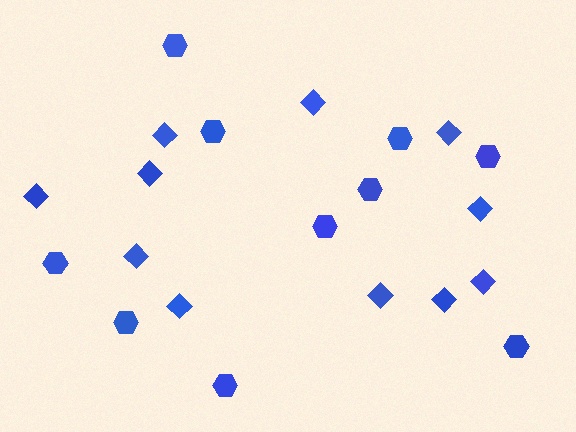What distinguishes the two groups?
There are 2 groups: one group of hexagons (10) and one group of diamonds (11).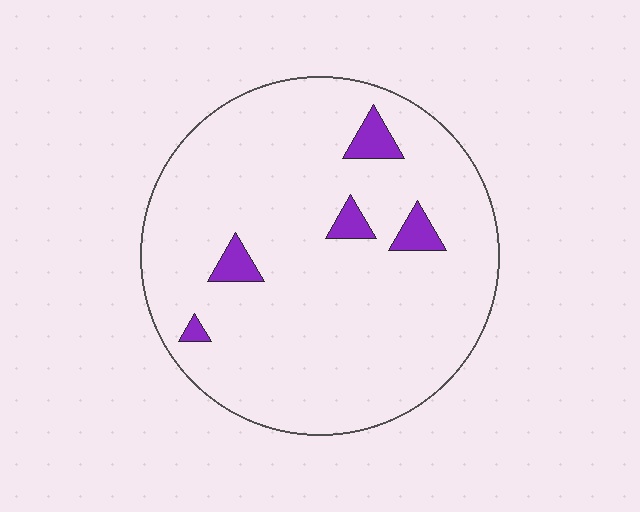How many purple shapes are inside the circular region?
5.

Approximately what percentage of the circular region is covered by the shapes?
Approximately 5%.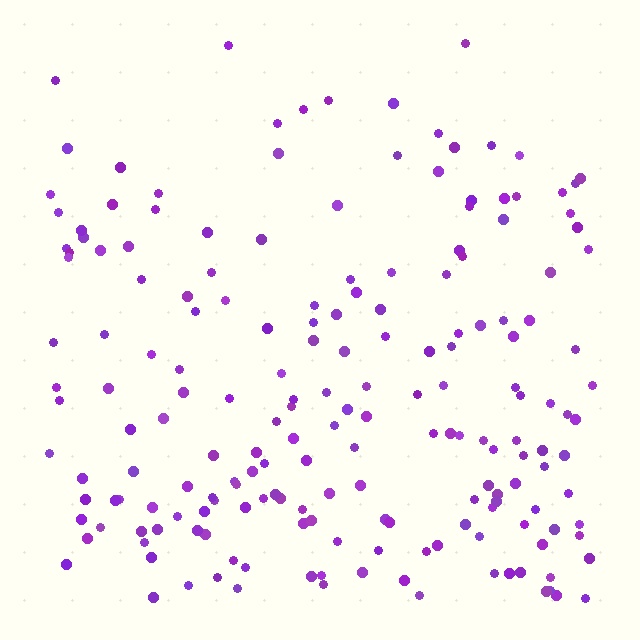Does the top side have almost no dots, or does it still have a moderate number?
Still a moderate number, just noticeably fewer than the bottom.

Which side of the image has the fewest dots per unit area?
The top.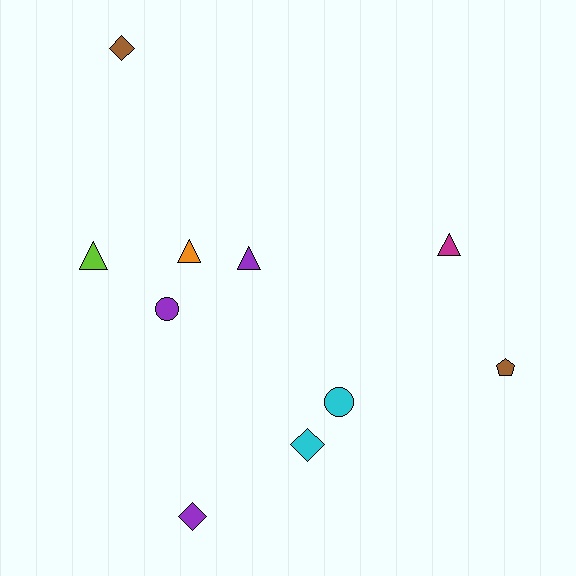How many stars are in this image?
There are no stars.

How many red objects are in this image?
There are no red objects.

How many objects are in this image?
There are 10 objects.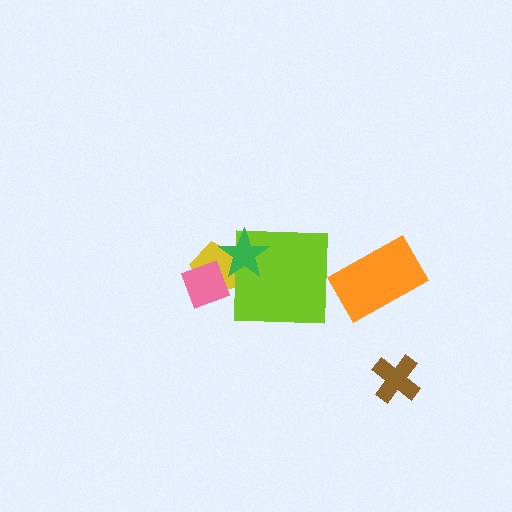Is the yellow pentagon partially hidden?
Yes, it is partially covered by another shape.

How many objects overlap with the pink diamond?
1 object overlaps with the pink diamond.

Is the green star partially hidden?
No, no other shape covers it.